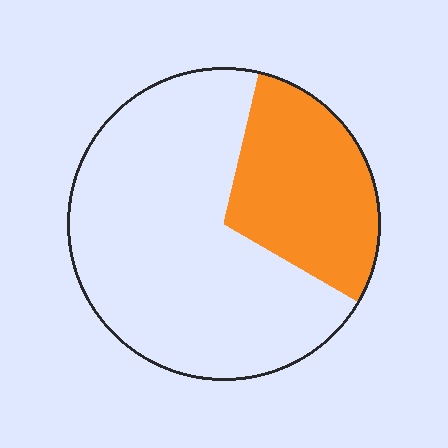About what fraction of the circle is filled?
About one third (1/3).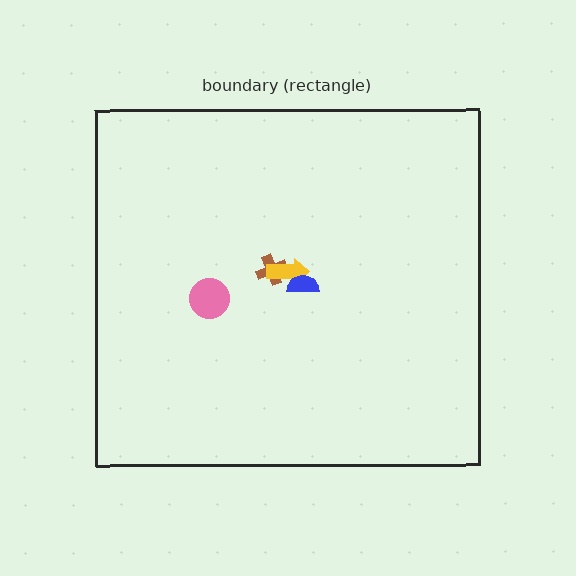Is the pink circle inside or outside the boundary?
Inside.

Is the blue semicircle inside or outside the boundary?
Inside.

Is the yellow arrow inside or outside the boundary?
Inside.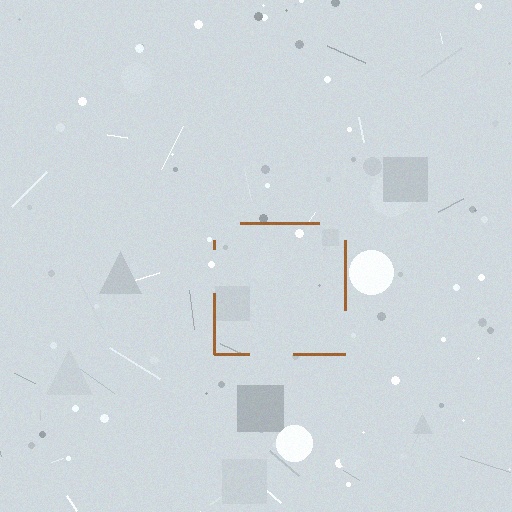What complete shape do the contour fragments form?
The contour fragments form a square.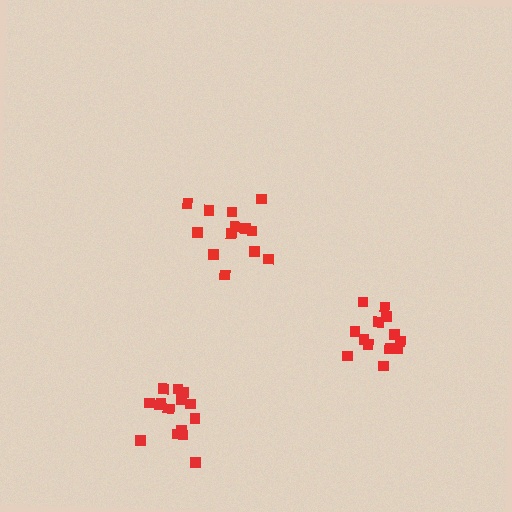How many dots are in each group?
Group 1: 13 dots, Group 2: 16 dots, Group 3: 13 dots (42 total).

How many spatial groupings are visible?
There are 3 spatial groupings.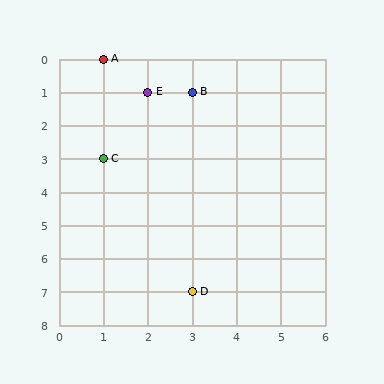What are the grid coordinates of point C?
Point C is at grid coordinates (1, 3).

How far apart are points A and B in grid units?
Points A and B are 2 columns and 1 row apart (about 2.2 grid units diagonally).